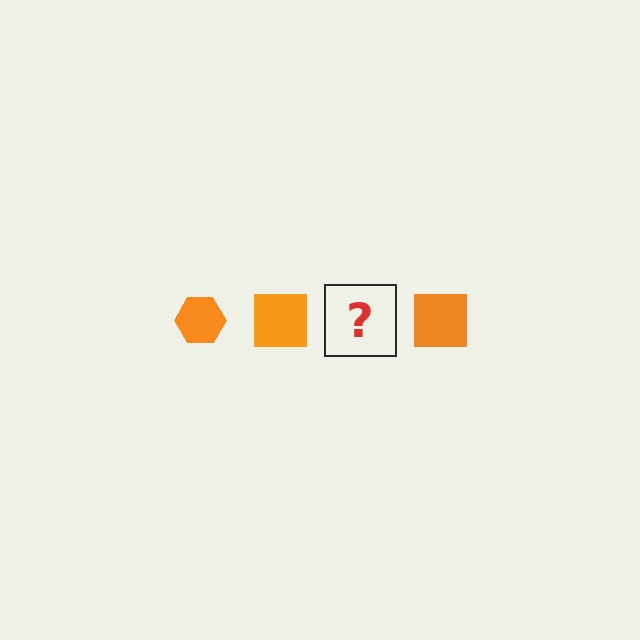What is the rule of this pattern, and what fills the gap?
The rule is that the pattern cycles through hexagon, square shapes in orange. The gap should be filled with an orange hexagon.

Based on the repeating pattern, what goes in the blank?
The blank should be an orange hexagon.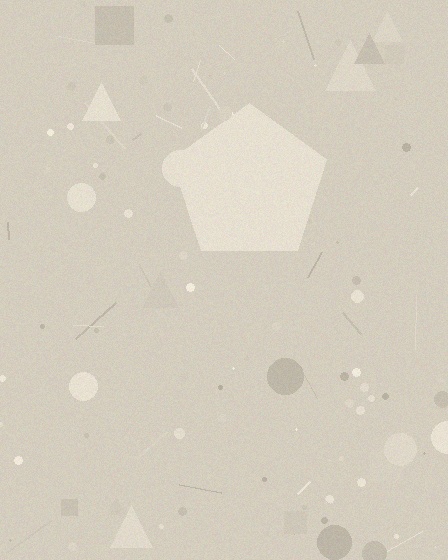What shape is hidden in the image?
A pentagon is hidden in the image.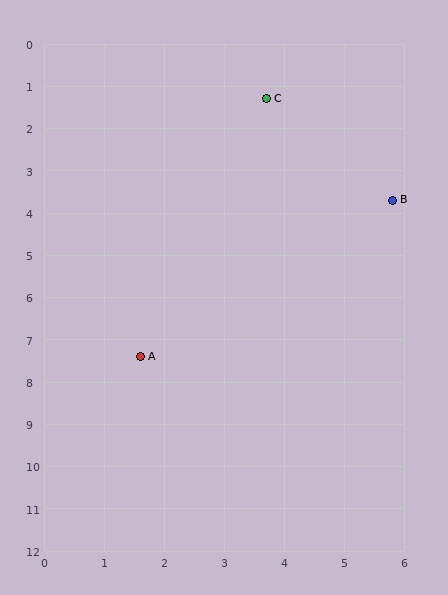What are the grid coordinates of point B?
Point B is at approximately (5.8, 3.7).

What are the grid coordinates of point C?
Point C is at approximately (3.7, 1.3).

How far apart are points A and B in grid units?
Points A and B are about 5.6 grid units apart.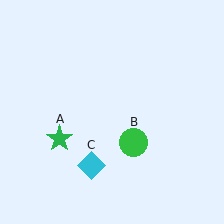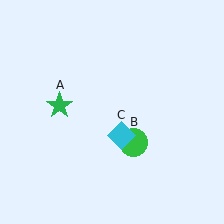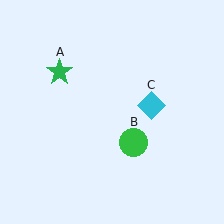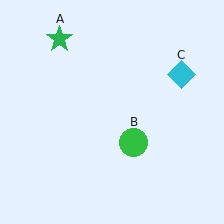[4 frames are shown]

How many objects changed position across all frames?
2 objects changed position: green star (object A), cyan diamond (object C).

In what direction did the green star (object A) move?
The green star (object A) moved up.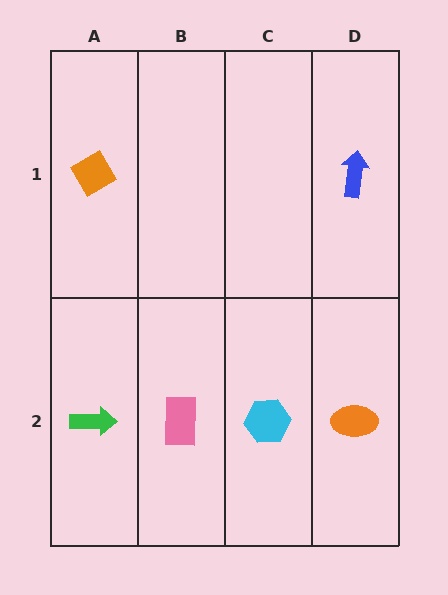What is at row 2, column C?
A cyan hexagon.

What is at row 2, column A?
A green arrow.